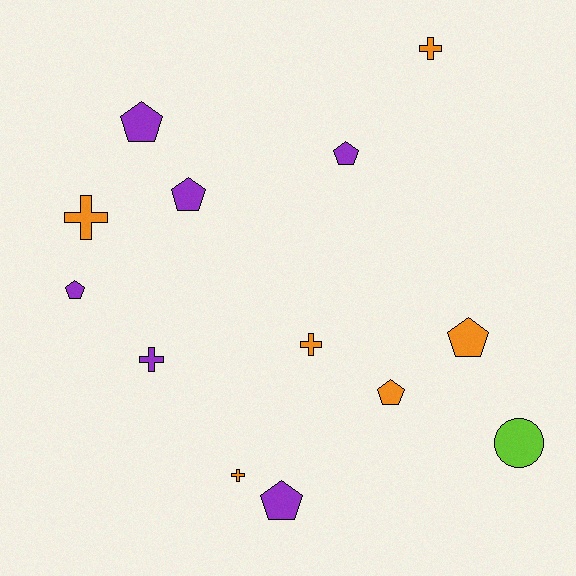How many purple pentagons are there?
There are 5 purple pentagons.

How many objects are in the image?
There are 13 objects.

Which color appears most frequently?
Purple, with 6 objects.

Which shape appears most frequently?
Pentagon, with 7 objects.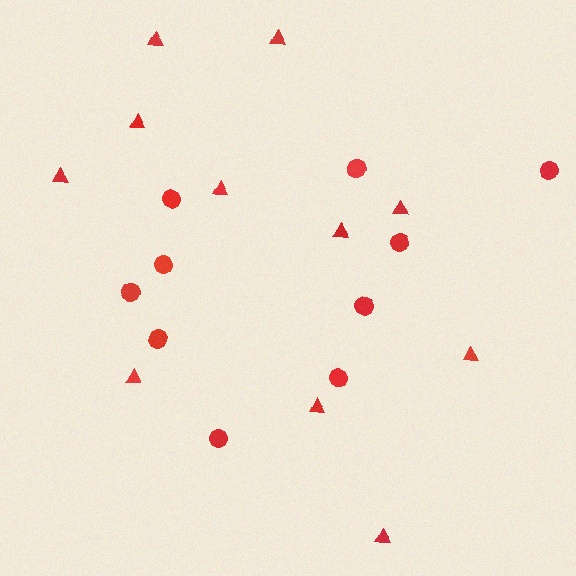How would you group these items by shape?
There are 2 groups: one group of circles (10) and one group of triangles (11).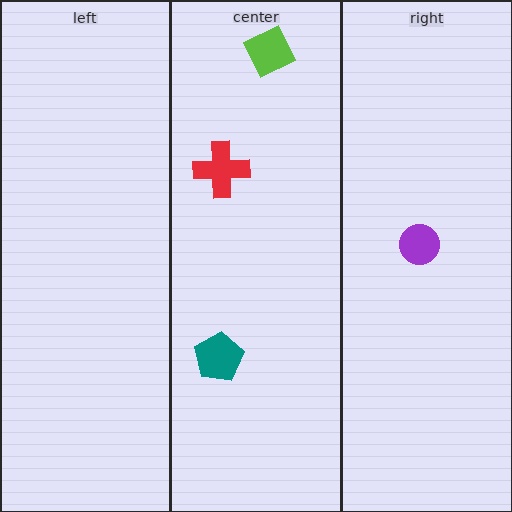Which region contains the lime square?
The center region.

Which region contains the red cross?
The center region.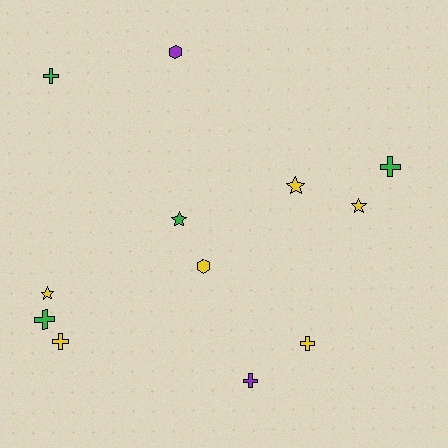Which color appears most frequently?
Yellow, with 6 objects.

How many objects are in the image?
There are 12 objects.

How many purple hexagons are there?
There is 1 purple hexagon.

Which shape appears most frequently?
Cross, with 6 objects.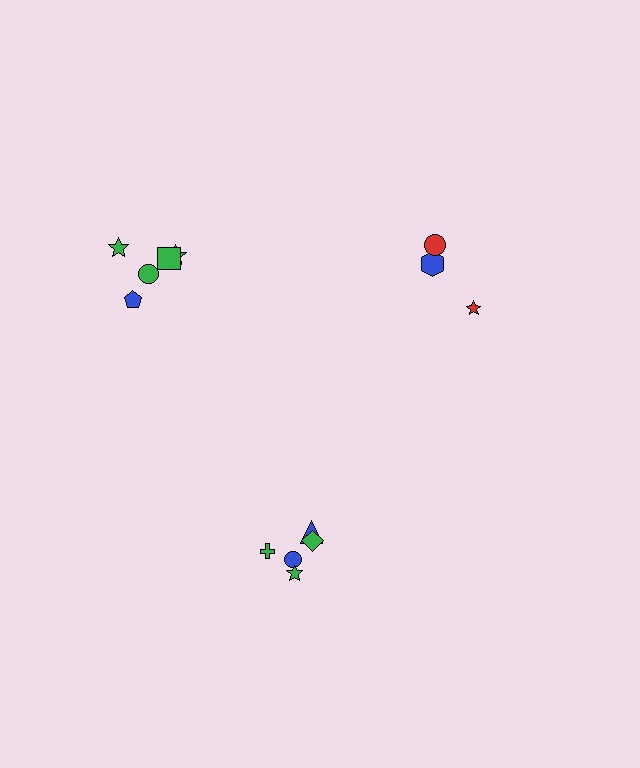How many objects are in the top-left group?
There are 5 objects.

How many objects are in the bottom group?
There are 5 objects.